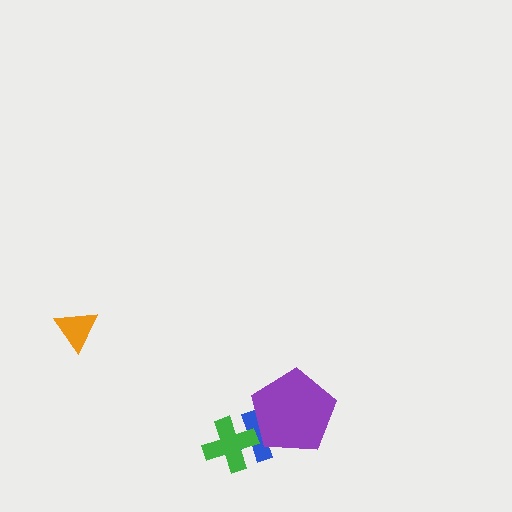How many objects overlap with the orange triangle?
0 objects overlap with the orange triangle.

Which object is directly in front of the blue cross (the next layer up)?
The green cross is directly in front of the blue cross.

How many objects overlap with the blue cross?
2 objects overlap with the blue cross.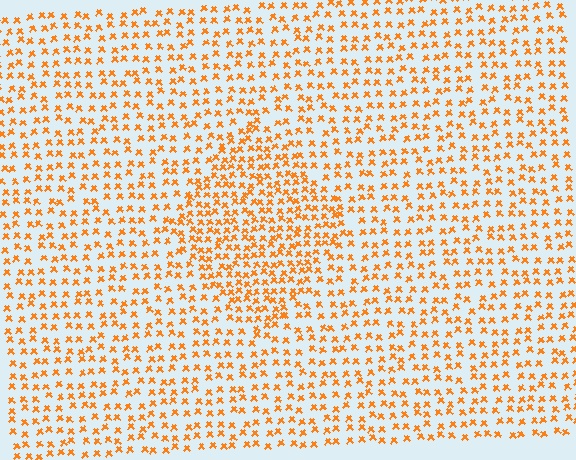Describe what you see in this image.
The image contains small orange elements arranged at two different densities. A diamond-shaped region is visible where the elements are more densely packed than the surrounding area.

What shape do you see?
I see a diamond.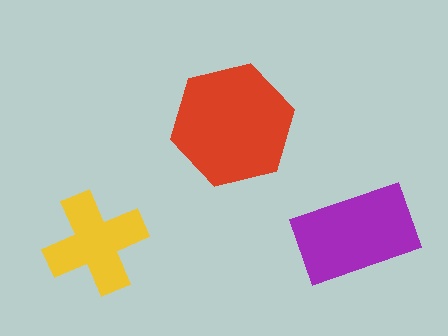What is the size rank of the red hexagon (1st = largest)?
1st.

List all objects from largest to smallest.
The red hexagon, the purple rectangle, the yellow cross.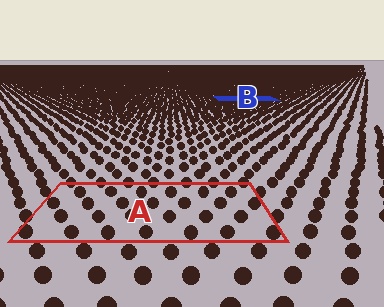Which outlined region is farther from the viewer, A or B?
Region B is farther from the viewer — the texture elements inside it appear smaller and more densely packed.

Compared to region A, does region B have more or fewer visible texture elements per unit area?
Region B has more texture elements per unit area — they are packed more densely because it is farther away.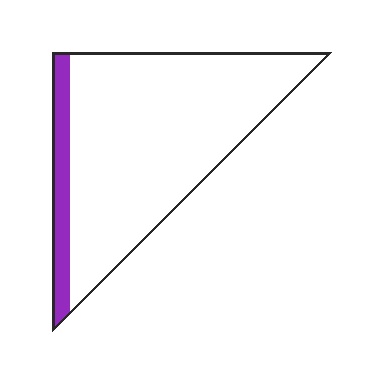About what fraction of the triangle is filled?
About one eighth (1/8).